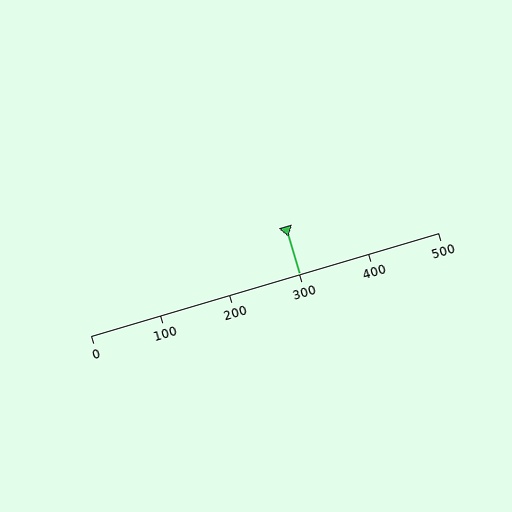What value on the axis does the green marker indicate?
The marker indicates approximately 300.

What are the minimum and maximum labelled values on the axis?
The axis runs from 0 to 500.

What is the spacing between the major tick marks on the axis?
The major ticks are spaced 100 apart.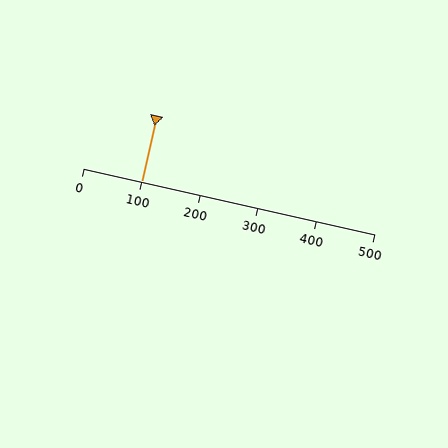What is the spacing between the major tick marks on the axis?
The major ticks are spaced 100 apart.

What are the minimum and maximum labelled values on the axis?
The axis runs from 0 to 500.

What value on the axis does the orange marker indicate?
The marker indicates approximately 100.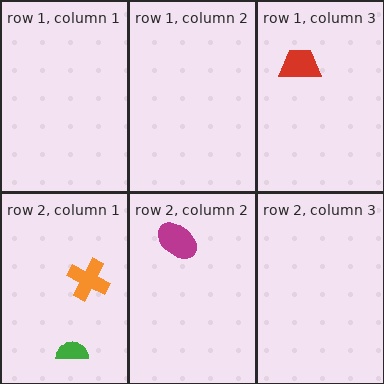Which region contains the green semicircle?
The row 2, column 1 region.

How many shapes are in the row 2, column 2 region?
1.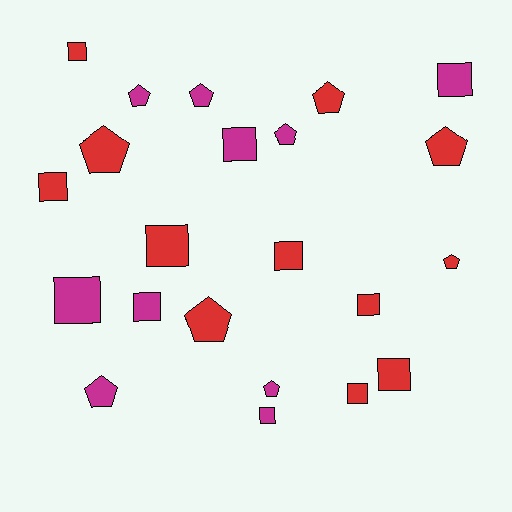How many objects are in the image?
There are 22 objects.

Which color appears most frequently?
Red, with 12 objects.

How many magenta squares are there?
There are 5 magenta squares.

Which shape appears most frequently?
Square, with 12 objects.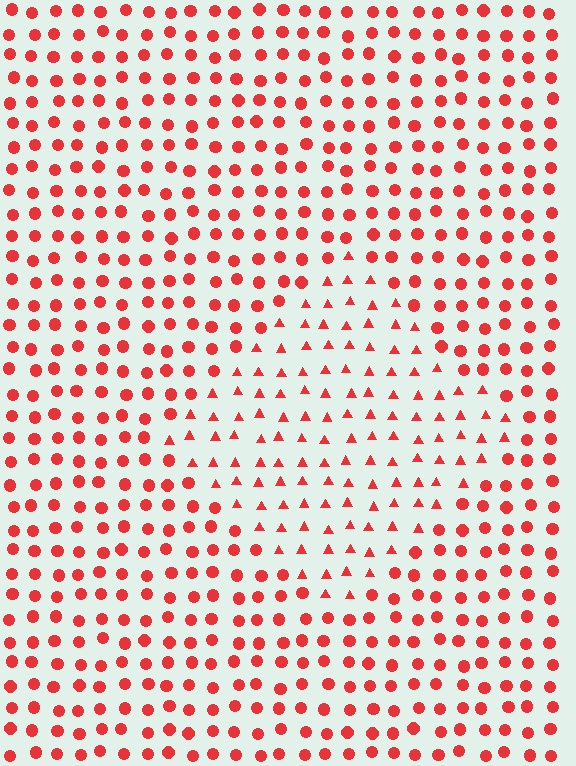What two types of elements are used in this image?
The image uses triangles inside the diamond region and circles outside it.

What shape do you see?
I see a diamond.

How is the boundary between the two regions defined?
The boundary is defined by a change in element shape: triangles inside vs. circles outside. All elements share the same color and spacing.